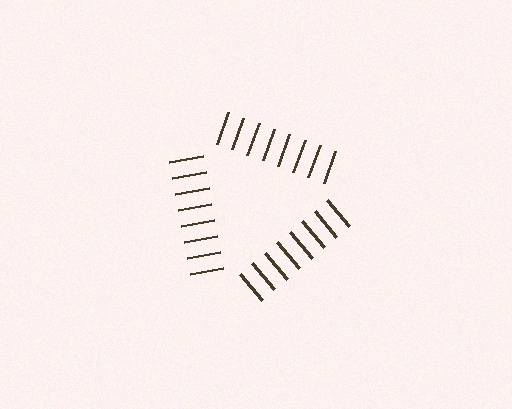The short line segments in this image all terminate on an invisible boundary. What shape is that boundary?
An illusory triangle — the line segments terminate on its edges but no continuous stroke is drawn.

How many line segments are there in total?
24 — 8 along each of the 3 edges.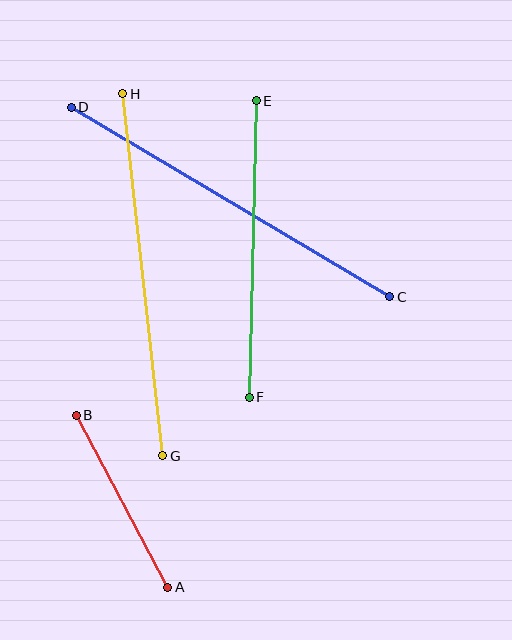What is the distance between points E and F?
The distance is approximately 297 pixels.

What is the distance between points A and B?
The distance is approximately 195 pixels.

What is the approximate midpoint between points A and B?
The midpoint is at approximately (122, 501) pixels.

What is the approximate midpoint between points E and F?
The midpoint is at approximately (253, 249) pixels.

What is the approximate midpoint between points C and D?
The midpoint is at approximately (230, 202) pixels.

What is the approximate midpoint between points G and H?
The midpoint is at approximately (143, 275) pixels.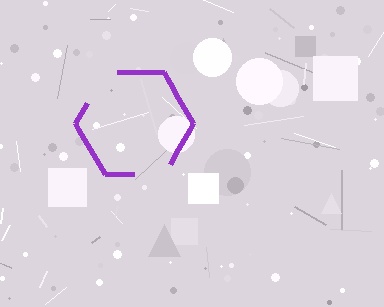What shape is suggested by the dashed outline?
The dashed outline suggests a hexagon.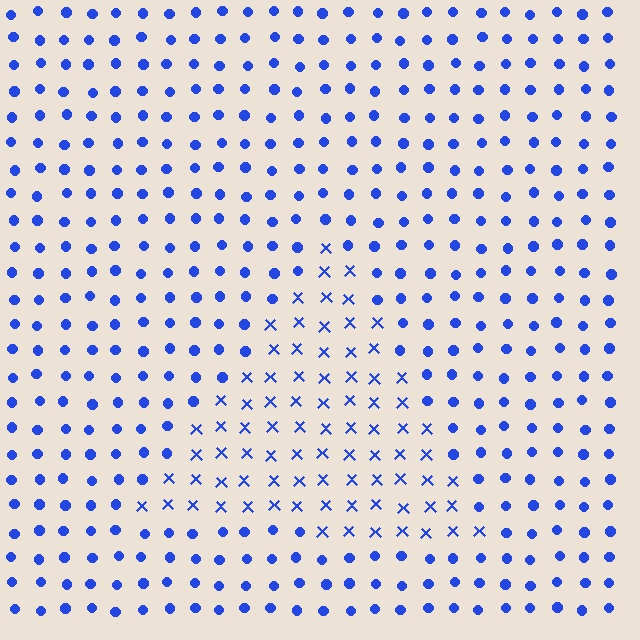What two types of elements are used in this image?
The image uses X marks inside the triangle region and circles outside it.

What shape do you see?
I see a triangle.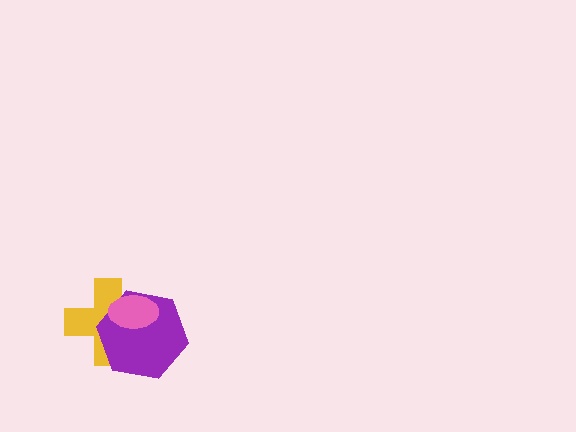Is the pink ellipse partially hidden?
No, no other shape covers it.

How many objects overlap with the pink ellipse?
2 objects overlap with the pink ellipse.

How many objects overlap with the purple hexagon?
2 objects overlap with the purple hexagon.